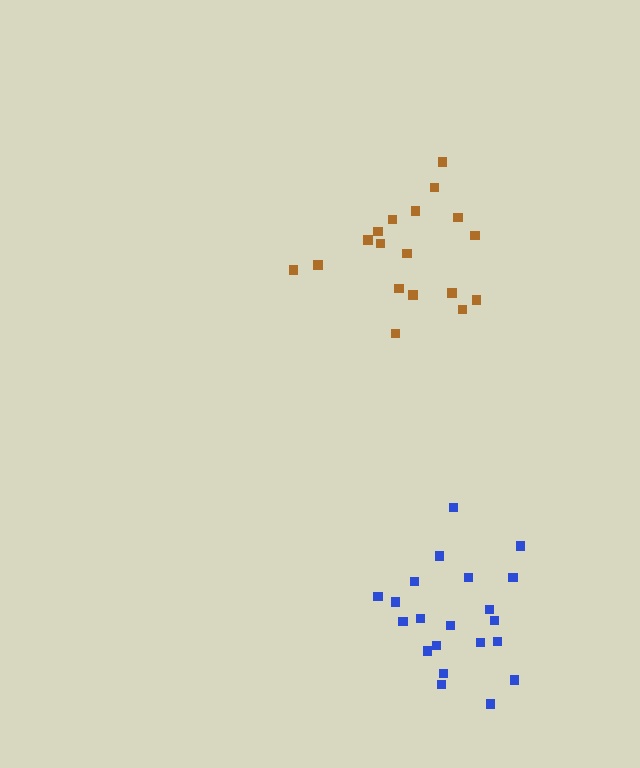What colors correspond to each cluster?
The clusters are colored: brown, blue.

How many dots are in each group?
Group 1: 18 dots, Group 2: 21 dots (39 total).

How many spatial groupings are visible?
There are 2 spatial groupings.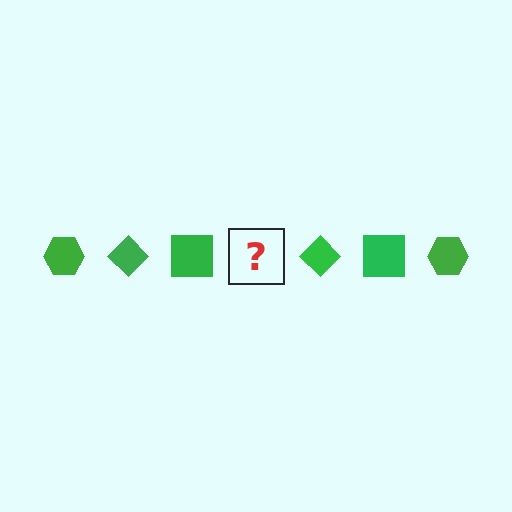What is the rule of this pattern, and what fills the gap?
The rule is that the pattern cycles through hexagon, diamond, square shapes in green. The gap should be filled with a green hexagon.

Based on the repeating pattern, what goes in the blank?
The blank should be a green hexagon.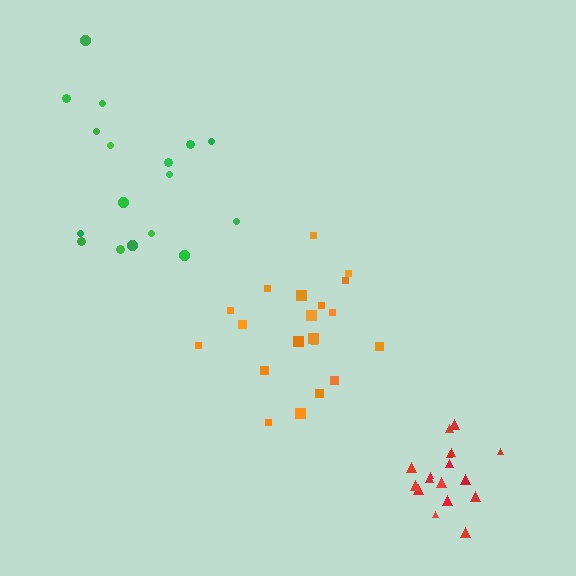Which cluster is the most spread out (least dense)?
Green.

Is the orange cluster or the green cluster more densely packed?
Orange.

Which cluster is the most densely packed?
Red.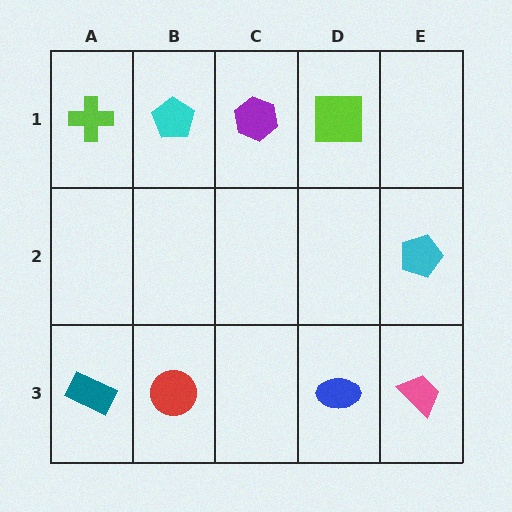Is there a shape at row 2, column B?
No, that cell is empty.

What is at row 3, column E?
A pink trapezoid.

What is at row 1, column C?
A purple hexagon.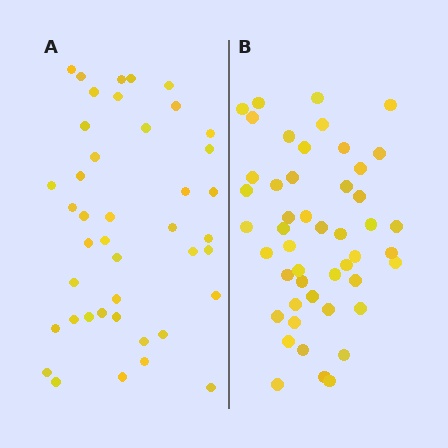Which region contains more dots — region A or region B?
Region B (the right region) has more dots.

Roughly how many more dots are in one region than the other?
Region B has about 6 more dots than region A.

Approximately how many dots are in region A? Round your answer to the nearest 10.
About 40 dots. (The exact count is 42, which rounds to 40.)